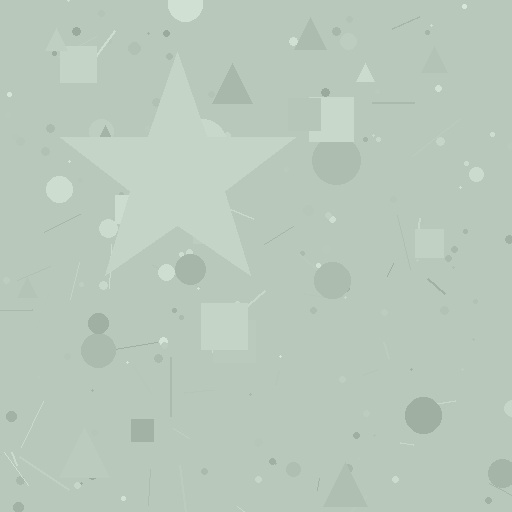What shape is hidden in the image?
A star is hidden in the image.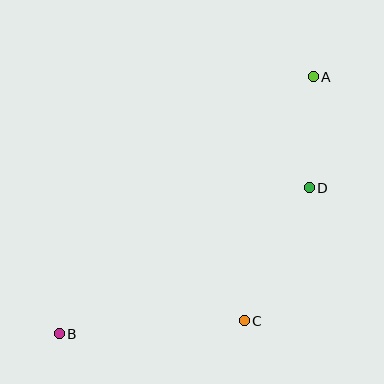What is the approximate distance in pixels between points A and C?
The distance between A and C is approximately 254 pixels.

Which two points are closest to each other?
Points A and D are closest to each other.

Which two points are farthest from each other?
Points A and B are farthest from each other.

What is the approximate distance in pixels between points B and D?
The distance between B and D is approximately 290 pixels.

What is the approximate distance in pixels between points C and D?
The distance between C and D is approximately 148 pixels.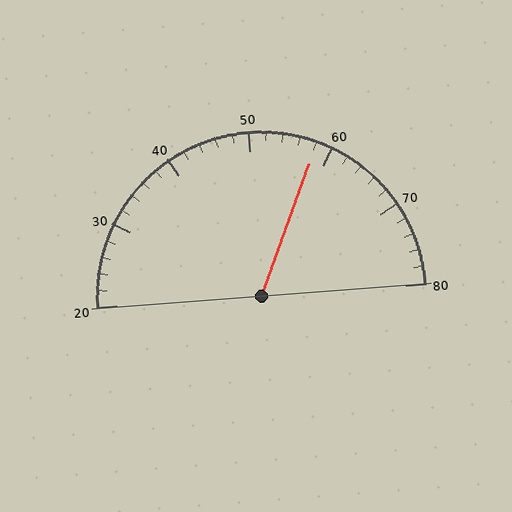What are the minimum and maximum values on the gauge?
The gauge ranges from 20 to 80.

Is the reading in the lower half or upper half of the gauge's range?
The reading is in the upper half of the range (20 to 80).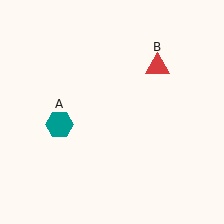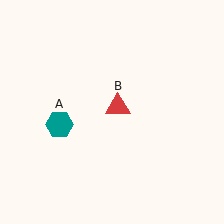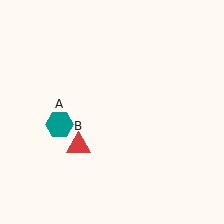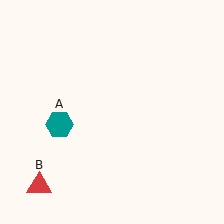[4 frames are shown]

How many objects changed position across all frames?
1 object changed position: red triangle (object B).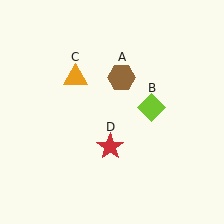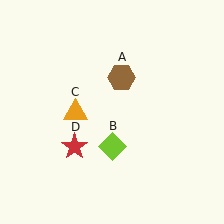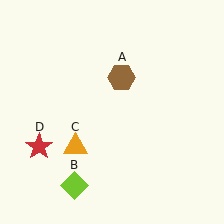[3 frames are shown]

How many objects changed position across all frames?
3 objects changed position: lime diamond (object B), orange triangle (object C), red star (object D).